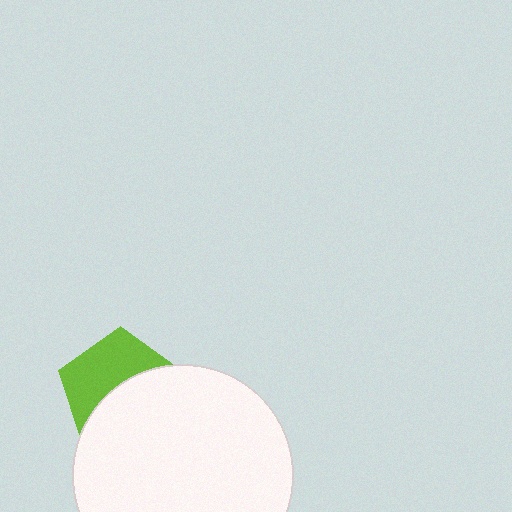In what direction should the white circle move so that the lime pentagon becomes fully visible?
The white circle should move down. That is the shortest direction to clear the overlap and leave the lime pentagon fully visible.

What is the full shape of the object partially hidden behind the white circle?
The partially hidden object is a lime pentagon.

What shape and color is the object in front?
The object in front is a white circle.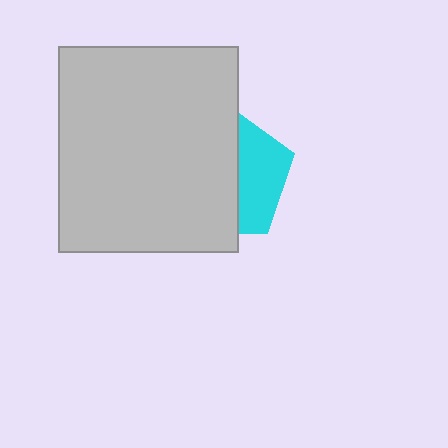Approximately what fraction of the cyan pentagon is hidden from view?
Roughly 64% of the cyan pentagon is hidden behind the light gray rectangle.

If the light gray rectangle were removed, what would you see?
You would see the complete cyan pentagon.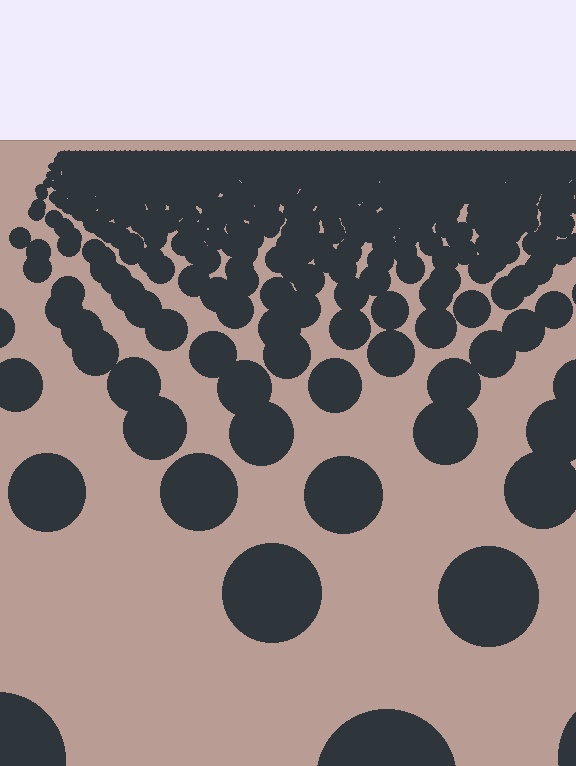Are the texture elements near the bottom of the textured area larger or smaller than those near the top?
Larger. Near the bottom, elements are closer to the viewer and appear at a bigger on-screen size.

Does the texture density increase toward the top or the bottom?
Density increases toward the top.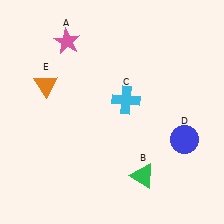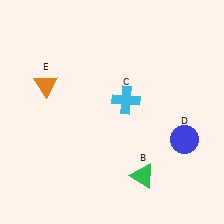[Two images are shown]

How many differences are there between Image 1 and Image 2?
There is 1 difference between the two images.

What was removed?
The pink star (A) was removed in Image 2.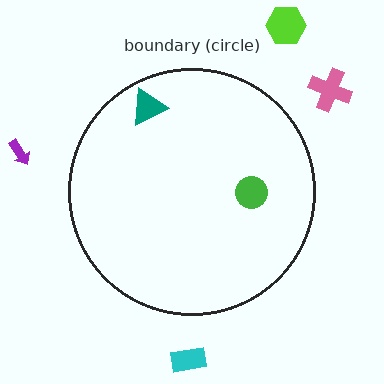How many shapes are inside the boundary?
2 inside, 4 outside.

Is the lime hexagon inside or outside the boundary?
Outside.